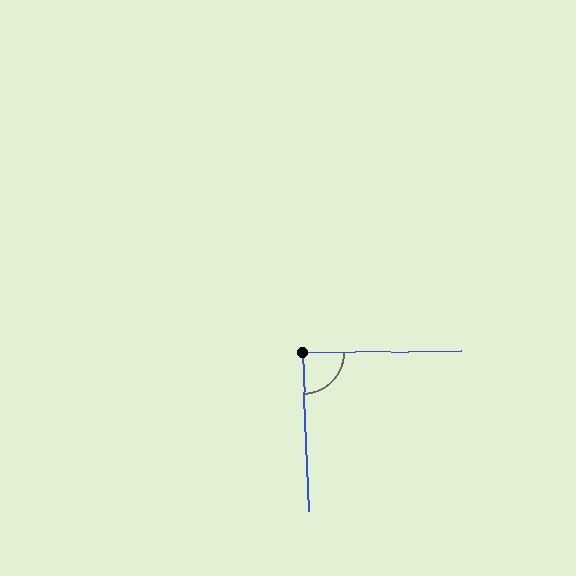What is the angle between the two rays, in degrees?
Approximately 88 degrees.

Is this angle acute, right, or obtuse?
It is approximately a right angle.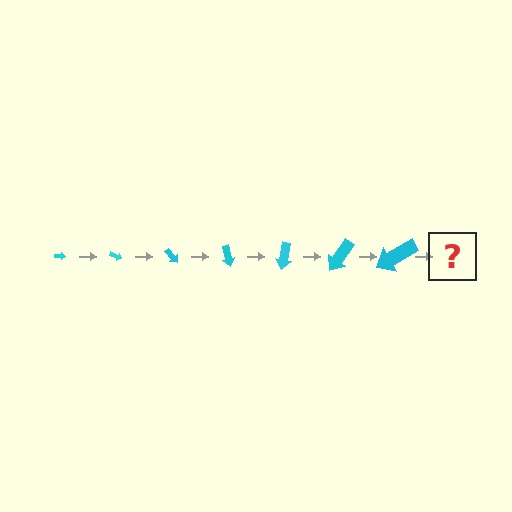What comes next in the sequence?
The next element should be an arrow, larger than the previous one and rotated 175 degrees from the start.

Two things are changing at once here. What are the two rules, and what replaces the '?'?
The two rules are that the arrow grows larger each step and it rotates 25 degrees each step. The '?' should be an arrow, larger than the previous one and rotated 175 degrees from the start.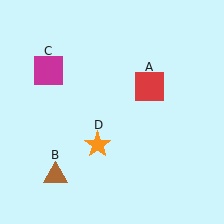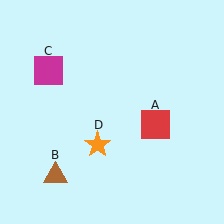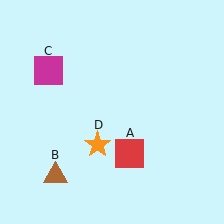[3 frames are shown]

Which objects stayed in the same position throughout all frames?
Brown triangle (object B) and magenta square (object C) and orange star (object D) remained stationary.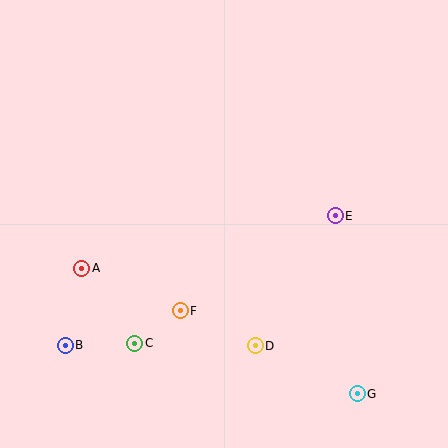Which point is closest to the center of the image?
Point F at (180, 311) is closest to the center.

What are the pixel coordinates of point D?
Point D is at (255, 346).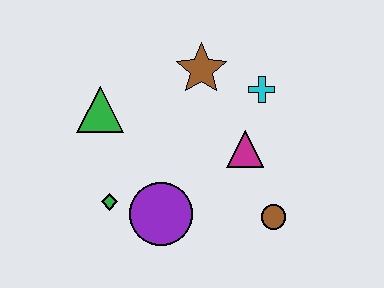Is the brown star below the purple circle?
No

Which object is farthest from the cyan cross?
The green diamond is farthest from the cyan cross.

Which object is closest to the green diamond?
The purple circle is closest to the green diamond.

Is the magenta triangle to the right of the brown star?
Yes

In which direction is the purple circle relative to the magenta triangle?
The purple circle is to the left of the magenta triangle.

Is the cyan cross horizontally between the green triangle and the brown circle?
Yes